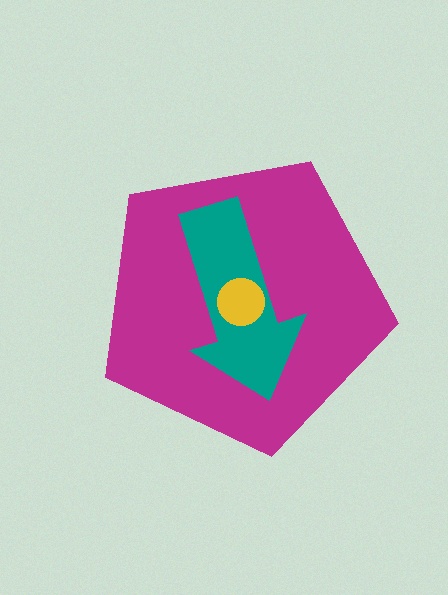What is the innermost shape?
The yellow circle.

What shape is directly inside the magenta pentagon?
The teal arrow.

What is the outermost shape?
The magenta pentagon.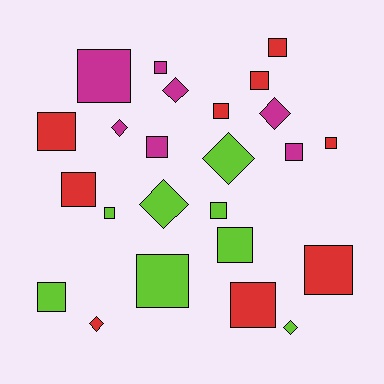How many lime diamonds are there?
There are 3 lime diamonds.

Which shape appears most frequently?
Square, with 17 objects.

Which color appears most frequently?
Red, with 9 objects.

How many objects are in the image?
There are 24 objects.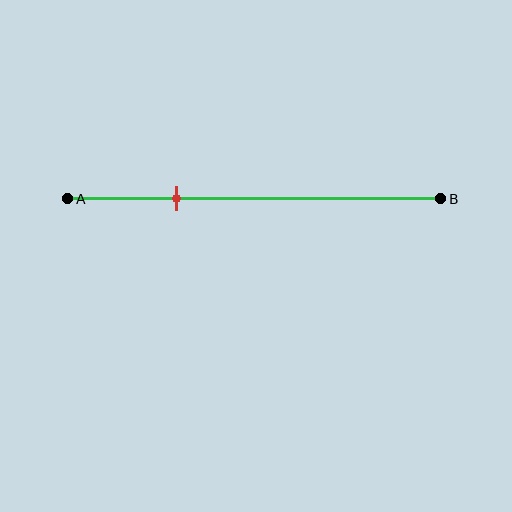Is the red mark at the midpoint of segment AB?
No, the mark is at about 30% from A, not at the 50% midpoint.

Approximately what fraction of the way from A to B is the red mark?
The red mark is approximately 30% of the way from A to B.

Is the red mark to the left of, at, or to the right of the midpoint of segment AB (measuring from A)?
The red mark is to the left of the midpoint of segment AB.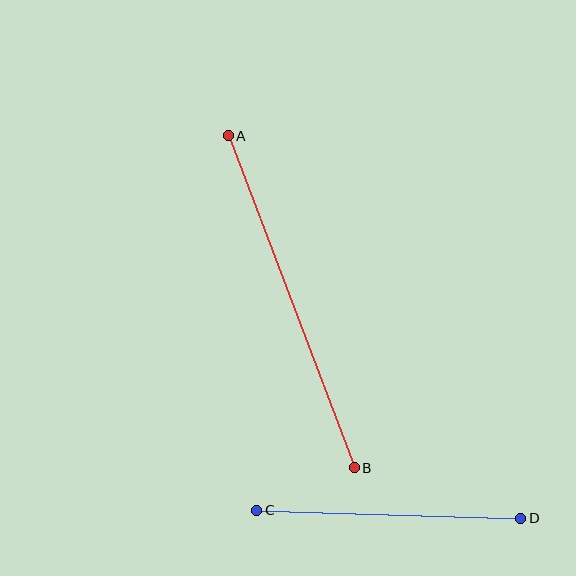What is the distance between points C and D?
The distance is approximately 264 pixels.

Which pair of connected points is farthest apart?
Points A and B are farthest apart.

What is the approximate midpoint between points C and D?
The midpoint is at approximately (389, 514) pixels.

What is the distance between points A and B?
The distance is approximately 355 pixels.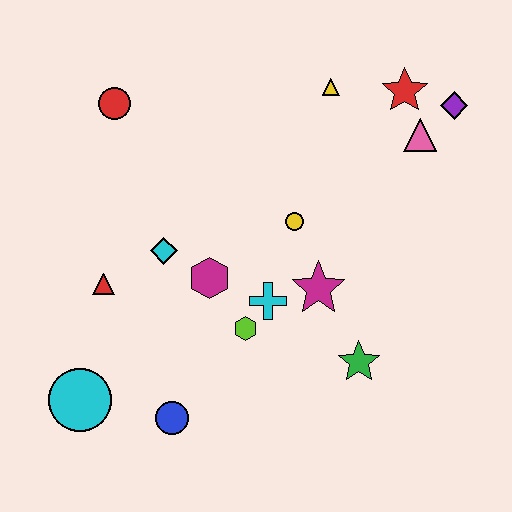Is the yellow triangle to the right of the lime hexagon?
Yes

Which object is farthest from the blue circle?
The purple diamond is farthest from the blue circle.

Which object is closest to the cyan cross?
The lime hexagon is closest to the cyan cross.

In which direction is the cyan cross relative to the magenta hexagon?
The cyan cross is to the right of the magenta hexagon.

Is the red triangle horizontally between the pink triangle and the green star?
No